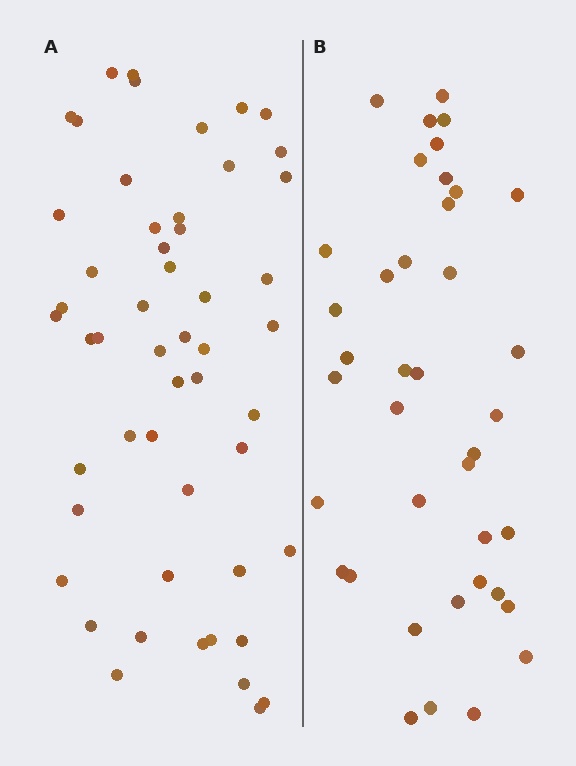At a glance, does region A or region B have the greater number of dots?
Region A (the left region) has more dots.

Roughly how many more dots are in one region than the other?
Region A has approximately 15 more dots than region B.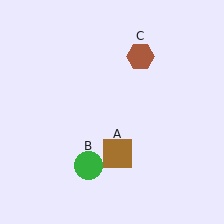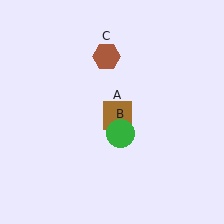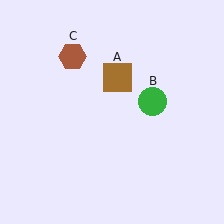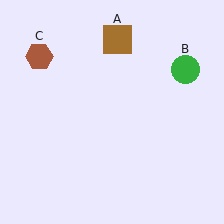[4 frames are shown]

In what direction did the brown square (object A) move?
The brown square (object A) moved up.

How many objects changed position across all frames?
3 objects changed position: brown square (object A), green circle (object B), brown hexagon (object C).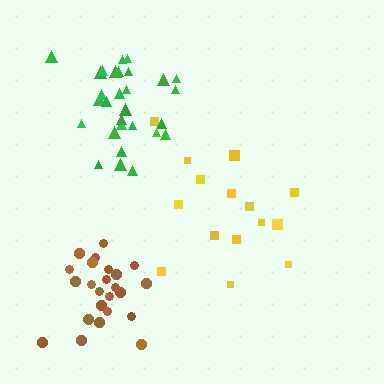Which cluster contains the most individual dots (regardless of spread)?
Green (29).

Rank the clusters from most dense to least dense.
brown, green, yellow.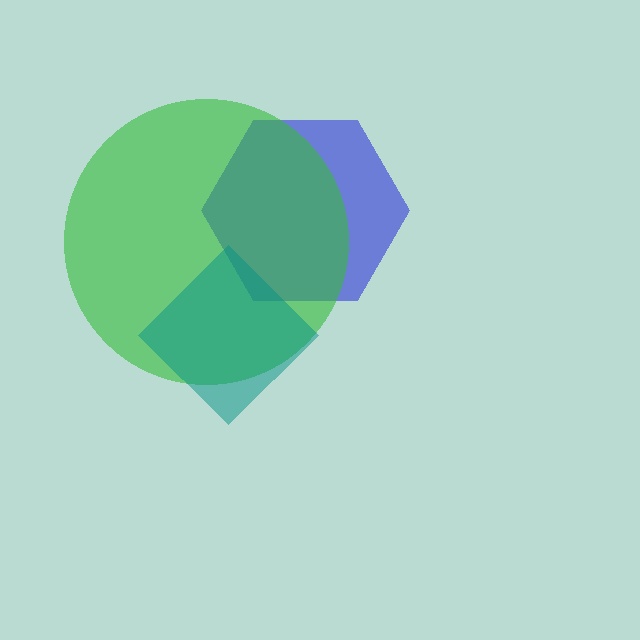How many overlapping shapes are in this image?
There are 3 overlapping shapes in the image.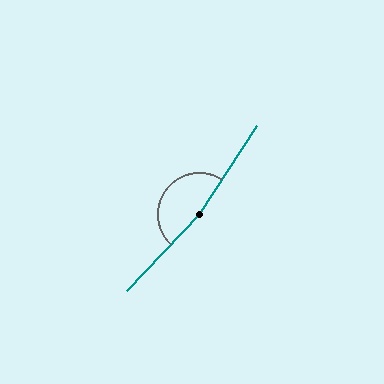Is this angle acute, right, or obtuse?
It is obtuse.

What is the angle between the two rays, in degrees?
Approximately 170 degrees.